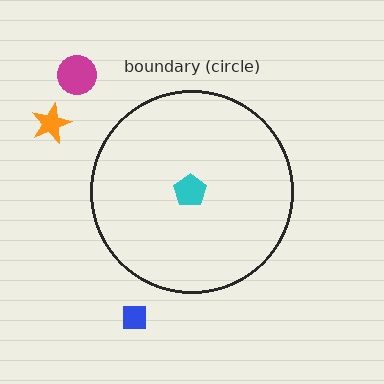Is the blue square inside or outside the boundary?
Outside.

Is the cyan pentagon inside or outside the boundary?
Inside.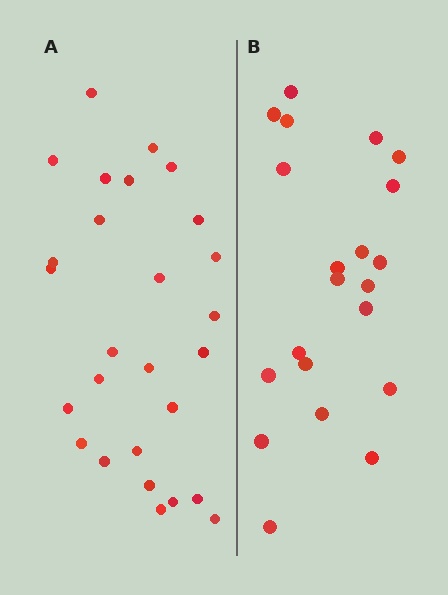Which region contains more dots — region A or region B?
Region A (the left region) has more dots.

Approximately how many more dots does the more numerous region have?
Region A has about 6 more dots than region B.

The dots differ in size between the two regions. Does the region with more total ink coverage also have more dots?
No. Region B has more total ink coverage because its dots are larger, but region A actually contains more individual dots. Total area can be misleading — the number of items is what matters here.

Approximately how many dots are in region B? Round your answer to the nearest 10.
About 20 dots. (The exact count is 21, which rounds to 20.)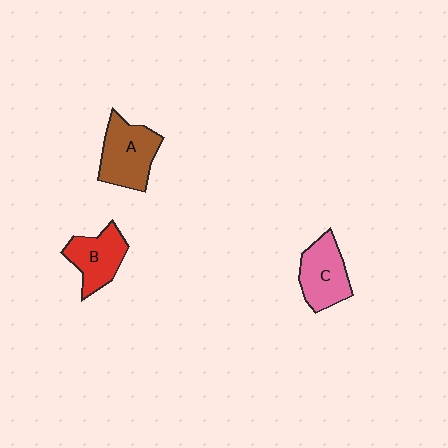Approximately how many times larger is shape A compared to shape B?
Approximately 1.2 times.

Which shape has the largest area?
Shape A (brown).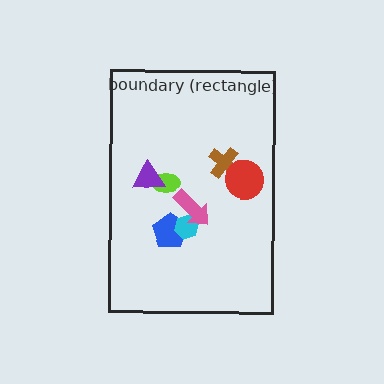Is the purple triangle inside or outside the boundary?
Inside.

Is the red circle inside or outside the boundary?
Inside.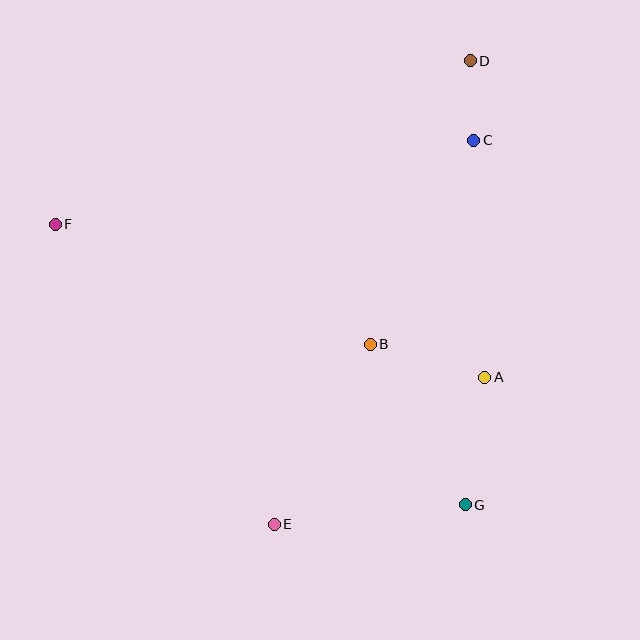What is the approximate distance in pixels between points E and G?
The distance between E and G is approximately 192 pixels.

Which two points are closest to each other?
Points C and D are closest to each other.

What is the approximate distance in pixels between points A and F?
The distance between A and F is approximately 456 pixels.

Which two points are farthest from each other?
Points D and E are farthest from each other.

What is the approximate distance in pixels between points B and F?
The distance between B and F is approximately 337 pixels.